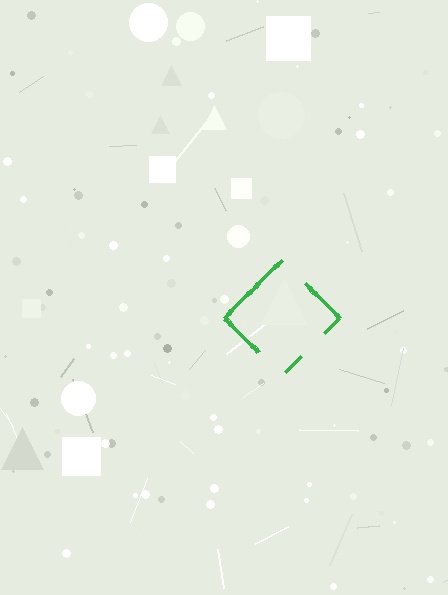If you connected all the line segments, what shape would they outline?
They would outline a diamond.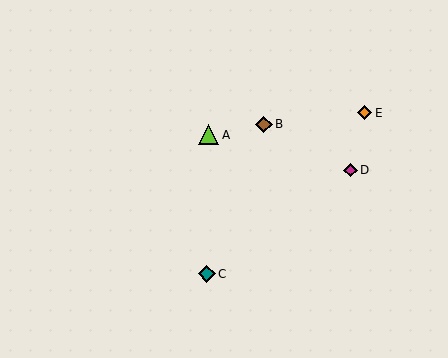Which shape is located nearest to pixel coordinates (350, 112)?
The orange diamond (labeled E) at (365, 113) is nearest to that location.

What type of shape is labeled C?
Shape C is a teal diamond.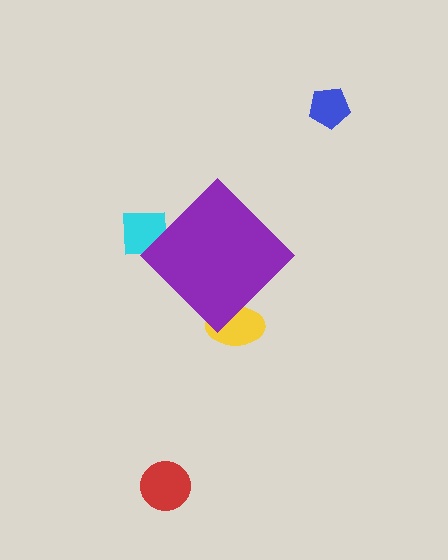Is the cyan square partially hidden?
Yes, the cyan square is partially hidden behind the purple diamond.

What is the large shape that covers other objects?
A purple diamond.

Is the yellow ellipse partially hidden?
Yes, the yellow ellipse is partially hidden behind the purple diamond.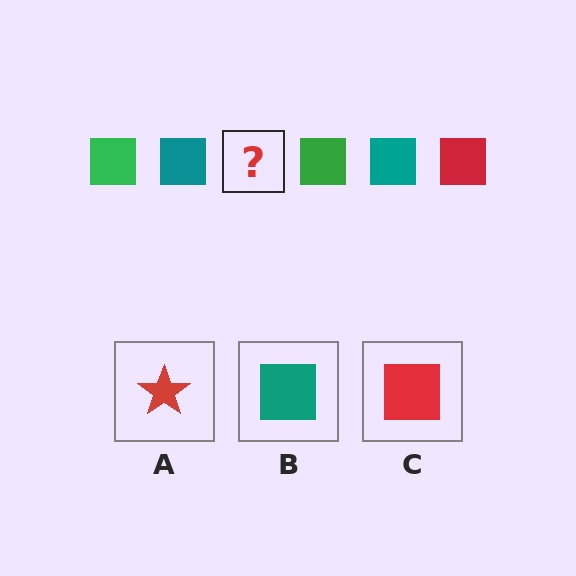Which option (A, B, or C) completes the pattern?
C.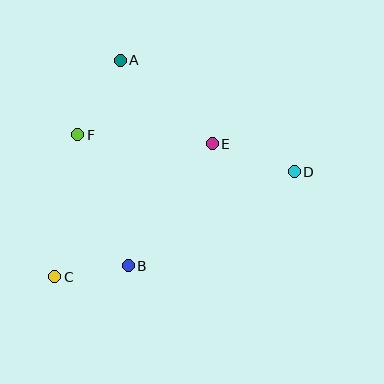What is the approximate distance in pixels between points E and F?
The distance between E and F is approximately 135 pixels.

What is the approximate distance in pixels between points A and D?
The distance between A and D is approximately 206 pixels.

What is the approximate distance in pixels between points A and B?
The distance between A and B is approximately 205 pixels.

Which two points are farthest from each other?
Points C and D are farthest from each other.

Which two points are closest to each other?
Points B and C are closest to each other.